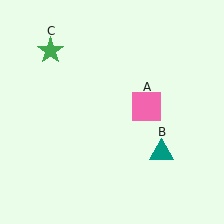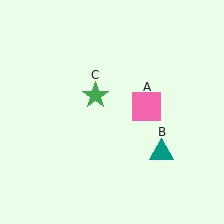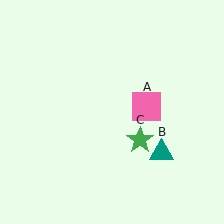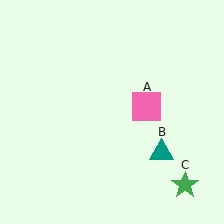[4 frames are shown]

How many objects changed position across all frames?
1 object changed position: green star (object C).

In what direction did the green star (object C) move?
The green star (object C) moved down and to the right.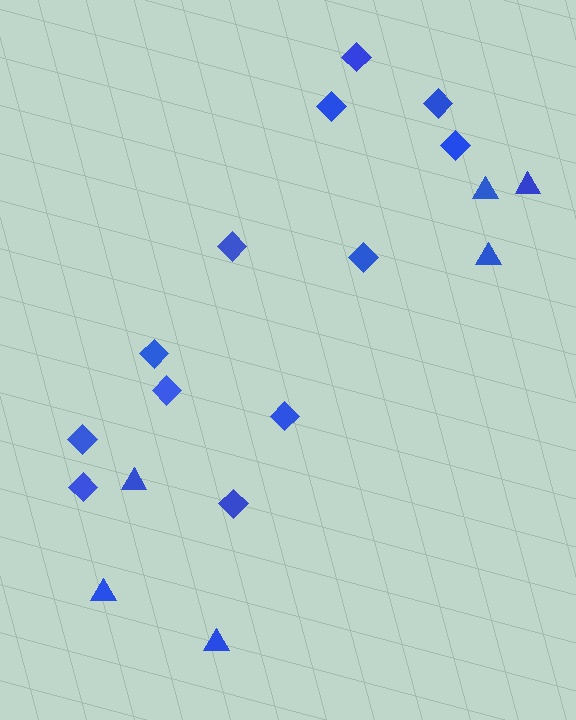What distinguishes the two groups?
There are 2 groups: one group of diamonds (12) and one group of triangles (6).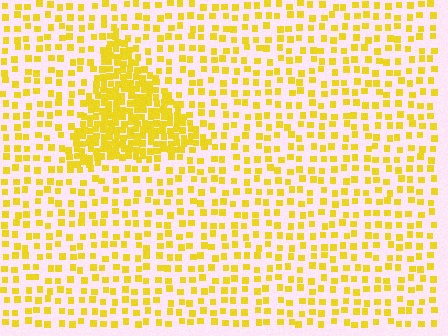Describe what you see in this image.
The image contains small yellow elements arranged at two different densities. A triangle-shaped region is visible where the elements are more densely packed than the surrounding area.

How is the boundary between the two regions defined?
The boundary is defined by a change in element density (approximately 2.7x ratio). All elements are the same color, size, and shape.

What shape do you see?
I see a triangle.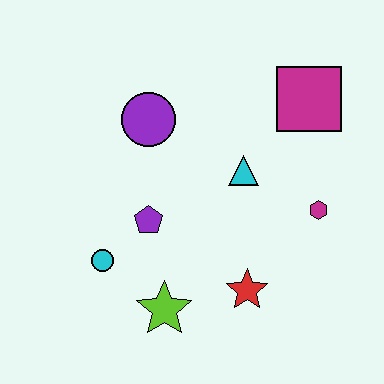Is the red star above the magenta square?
No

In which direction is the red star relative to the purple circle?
The red star is below the purple circle.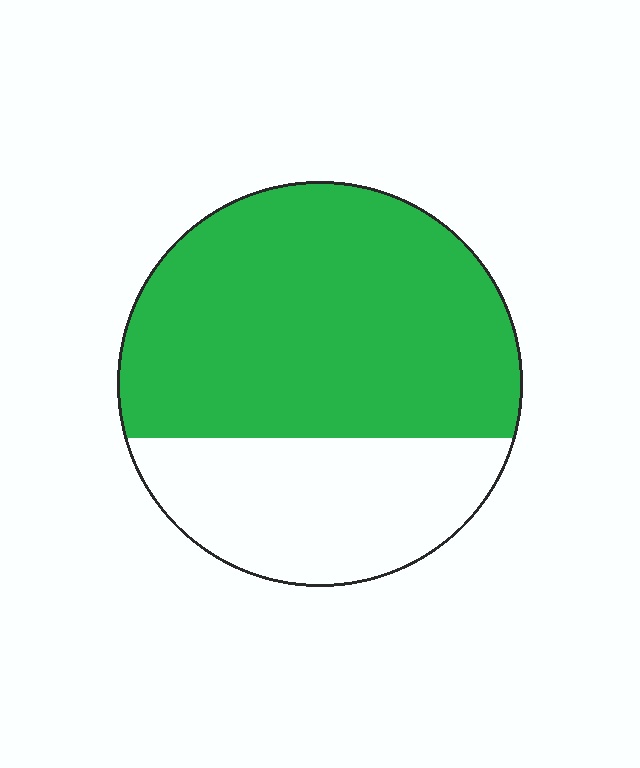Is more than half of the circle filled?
Yes.